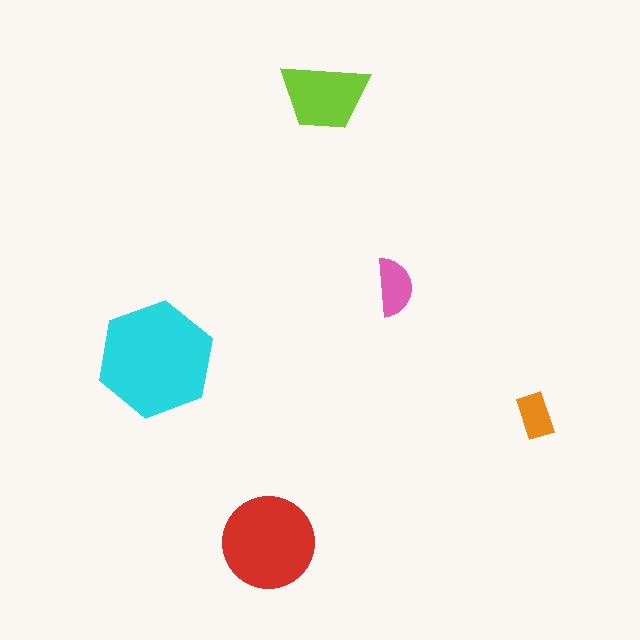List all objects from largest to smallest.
The cyan hexagon, the red circle, the lime trapezoid, the pink semicircle, the orange rectangle.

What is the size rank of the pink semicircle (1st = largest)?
4th.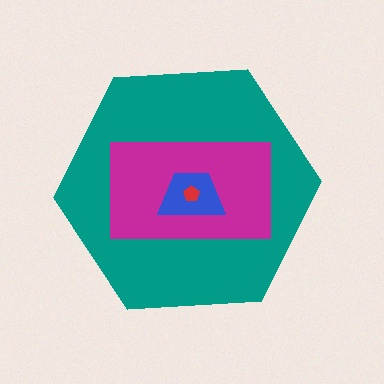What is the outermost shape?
The teal hexagon.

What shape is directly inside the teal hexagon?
The magenta rectangle.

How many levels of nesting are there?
4.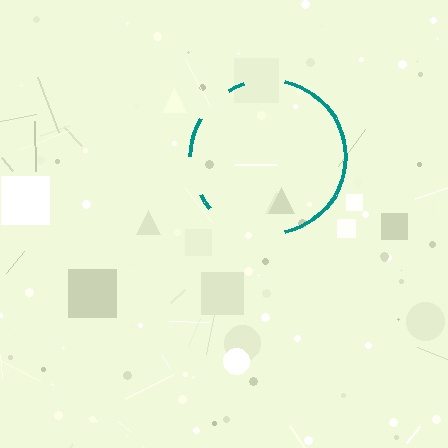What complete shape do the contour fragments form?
The contour fragments form a circle.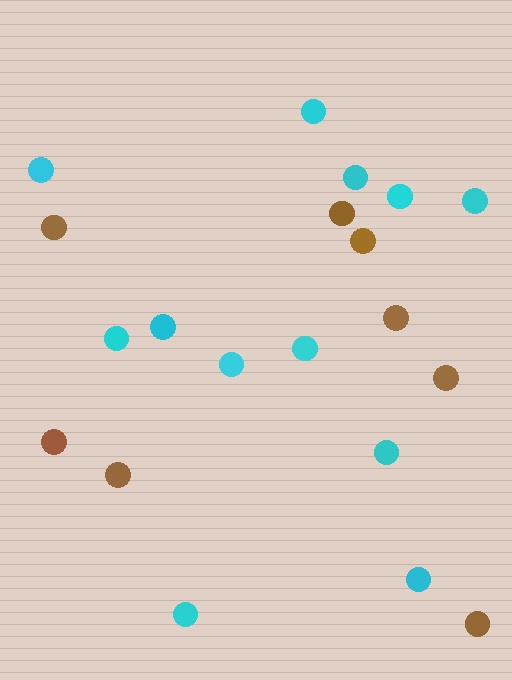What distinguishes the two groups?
There are 2 groups: one group of brown circles (8) and one group of cyan circles (12).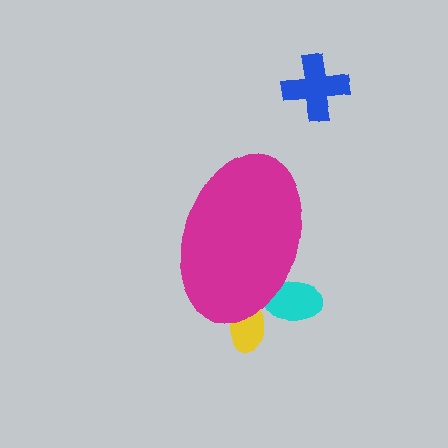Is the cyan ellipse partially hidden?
Yes, the cyan ellipse is partially hidden behind the magenta ellipse.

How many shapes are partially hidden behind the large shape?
2 shapes are partially hidden.